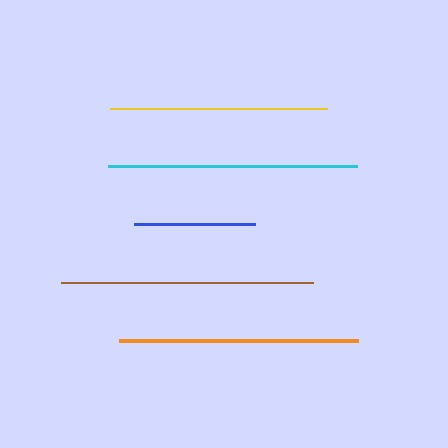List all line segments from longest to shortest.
From longest to shortest: brown, cyan, orange, yellow, blue.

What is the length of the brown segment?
The brown segment is approximately 252 pixels long.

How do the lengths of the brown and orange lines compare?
The brown and orange lines are approximately the same length.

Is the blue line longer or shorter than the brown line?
The brown line is longer than the blue line.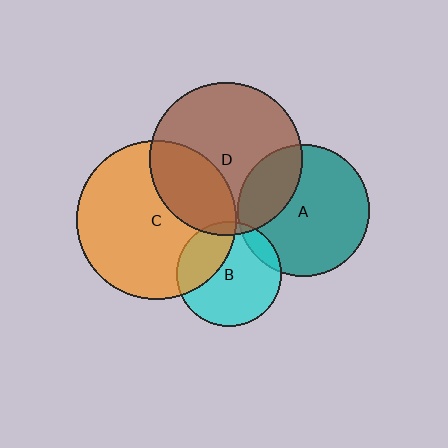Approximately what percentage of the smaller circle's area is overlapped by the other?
Approximately 10%.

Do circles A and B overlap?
Yes.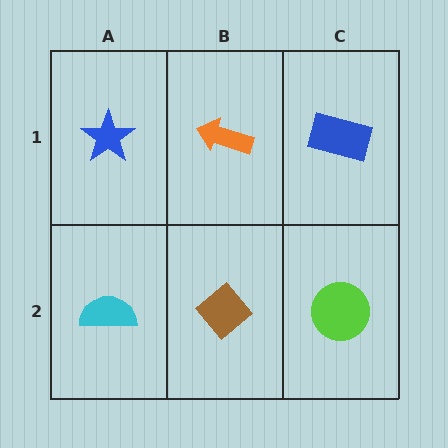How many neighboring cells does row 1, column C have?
2.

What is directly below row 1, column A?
A cyan semicircle.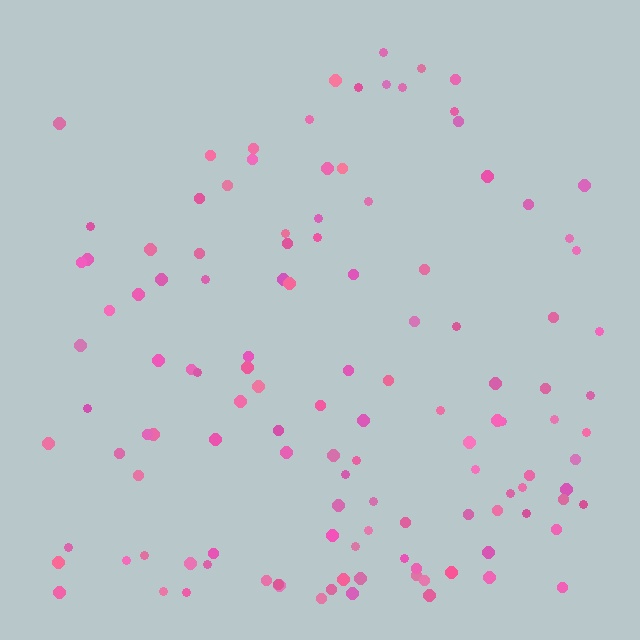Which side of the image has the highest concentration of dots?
The bottom.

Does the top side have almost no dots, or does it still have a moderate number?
Still a moderate number, just noticeably fewer than the bottom.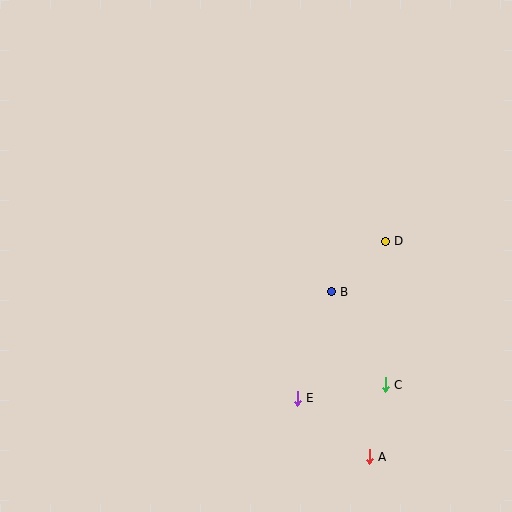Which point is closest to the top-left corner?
Point B is closest to the top-left corner.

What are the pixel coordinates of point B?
Point B is at (331, 292).